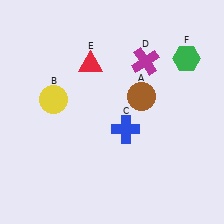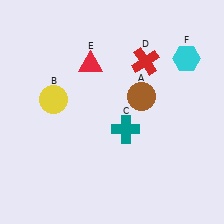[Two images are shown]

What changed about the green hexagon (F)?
In Image 1, F is green. In Image 2, it changed to cyan.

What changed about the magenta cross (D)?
In Image 1, D is magenta. In Image 2, it changed to red.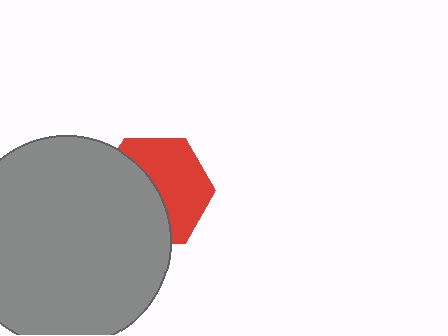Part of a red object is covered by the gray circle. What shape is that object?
It is a hexagon.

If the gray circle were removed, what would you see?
You would see the complete red hexagon.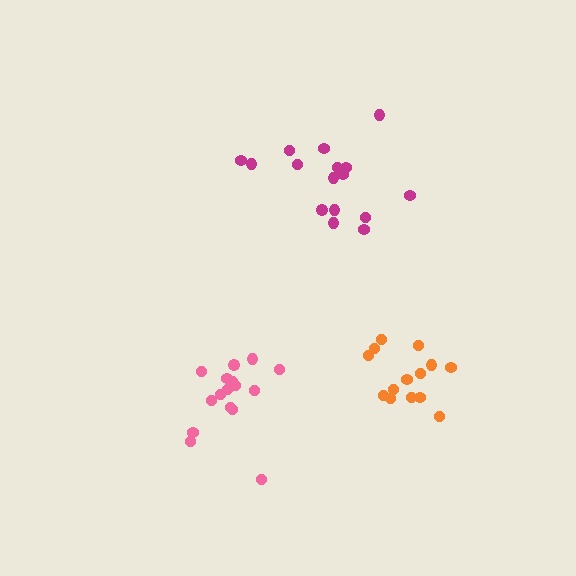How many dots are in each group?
Group 1: 16 dots, Group 2: 16 dots, Group 3: 14 dots (46 total).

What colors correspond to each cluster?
The clusters are colored: magenta, pink, orange.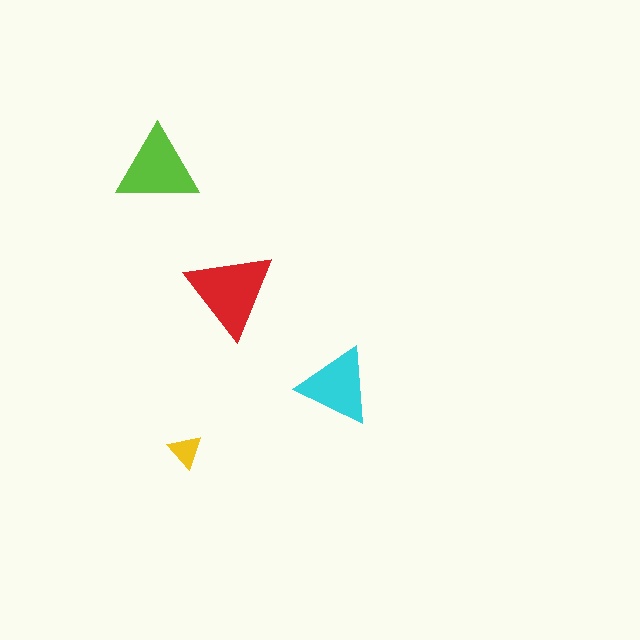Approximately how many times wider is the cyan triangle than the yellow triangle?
About 2.5 times wider.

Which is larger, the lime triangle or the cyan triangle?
The lime one.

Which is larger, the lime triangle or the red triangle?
The red one.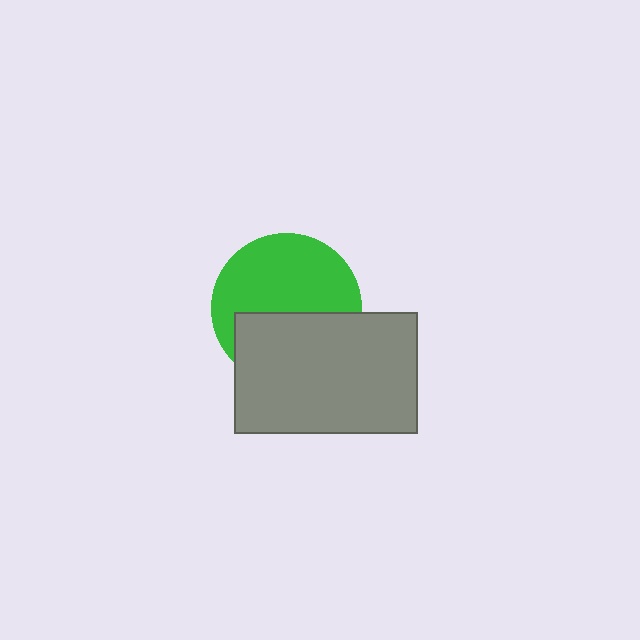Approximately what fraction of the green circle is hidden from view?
Roughly 43% of the green circle is hidden behind the gray rectangle.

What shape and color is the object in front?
The object in front is a gray rectangle.